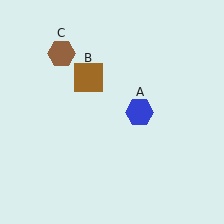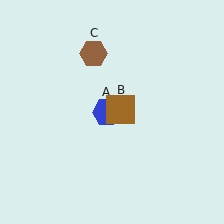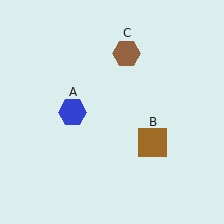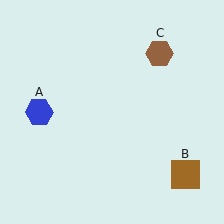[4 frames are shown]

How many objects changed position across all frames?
3 objects changed position: blue hexagon (object A), brown square (object B), brown hexagon (object C).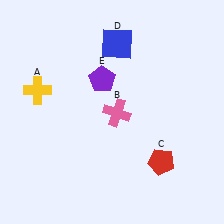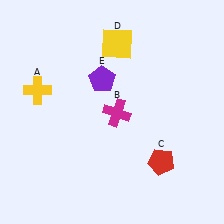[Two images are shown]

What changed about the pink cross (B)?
In Image 1, B is pink. In Image 2, it changed to magenta.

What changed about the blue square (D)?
In Image 1, D is blue. In Image 2, it changed to yellow.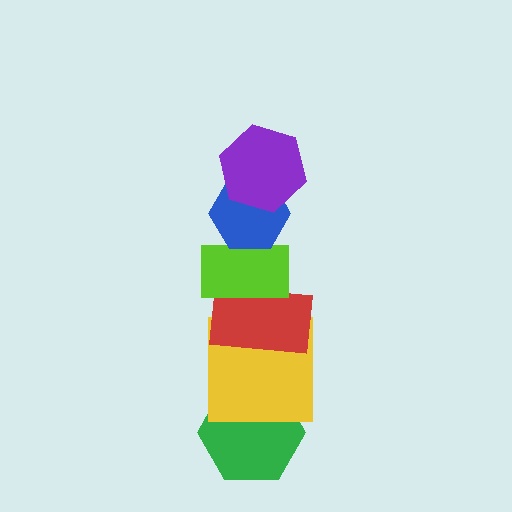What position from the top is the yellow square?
The yellow square is 5th from the top.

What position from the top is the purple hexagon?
The purple hexagon is 1st from the top.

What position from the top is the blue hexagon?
The blue hexagon is 2nd from the top.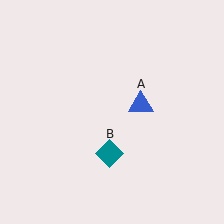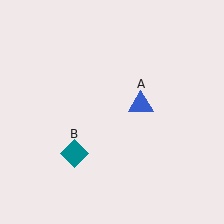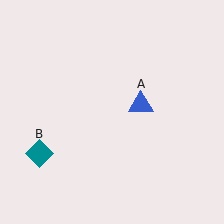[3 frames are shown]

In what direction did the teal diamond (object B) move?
The teal diamond (object B) moved left.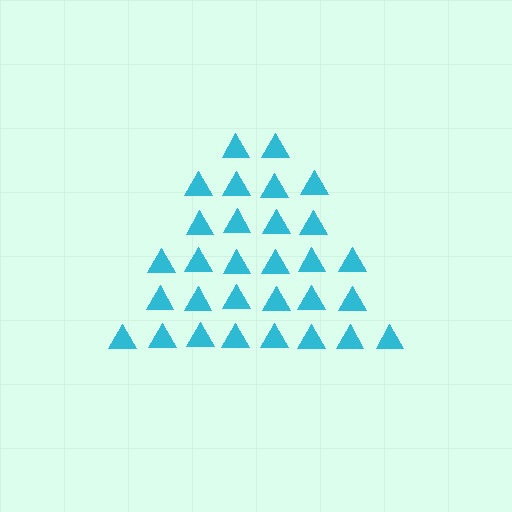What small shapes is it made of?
It is made of small triangles.